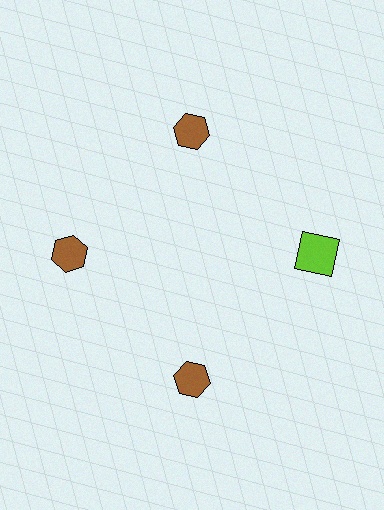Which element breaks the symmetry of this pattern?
The lime square at roughly the 3 o'clock position breaks the symmetry. All other shapes are brown hexagons.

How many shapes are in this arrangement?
There are 4 shapes arranged in a ring pattern.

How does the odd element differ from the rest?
It differs in both color (lime instead of brown) and shape (square instead of hexagon).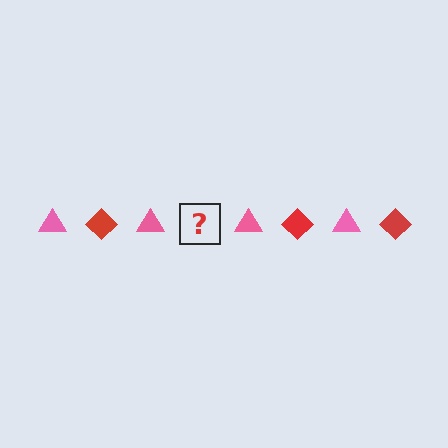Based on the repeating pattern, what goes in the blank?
The blank should be a red diamond.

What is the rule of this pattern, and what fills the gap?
The rule is that the pattern alternates between pink triangle and red diamond. The gap should be filled with a red diamond.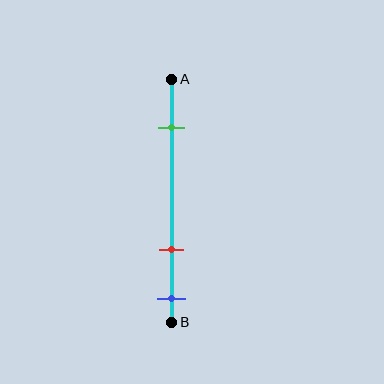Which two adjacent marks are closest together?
The red and blue marks are the closest adjacent pair.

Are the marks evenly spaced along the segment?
No, the marks are not evenly spaced.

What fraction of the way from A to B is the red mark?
The red mark is approximately 70% (0.7) of the way from A to B.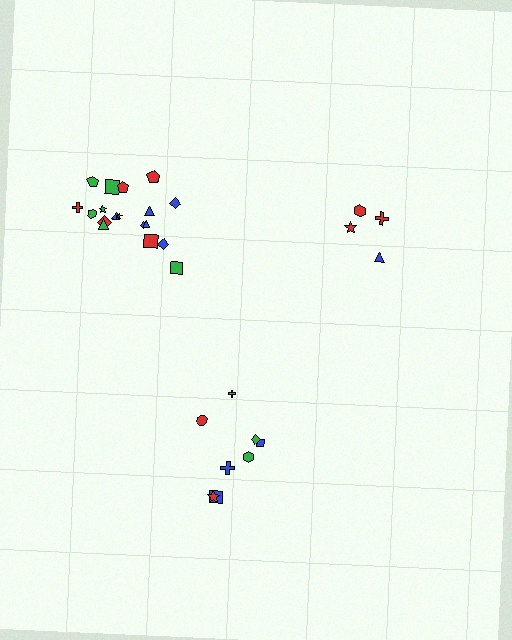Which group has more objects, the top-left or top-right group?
The top-left group.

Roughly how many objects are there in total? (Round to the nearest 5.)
Roughly 30 objects in total.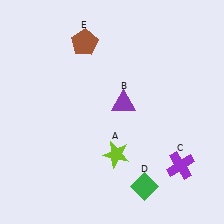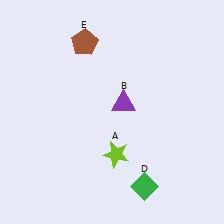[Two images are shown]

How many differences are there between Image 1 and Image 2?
There is 1 difference between the two images.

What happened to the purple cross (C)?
The purple cross (C) was removed in Image 2. It was in the bottom-right area of Image 1.